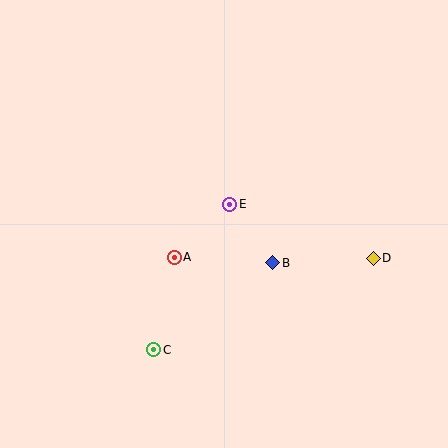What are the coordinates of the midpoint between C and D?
The midpoint between C and D is at (264, 304).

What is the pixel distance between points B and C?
The distance between B and C is 147 pixels.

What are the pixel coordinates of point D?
Point D is at (373, 258).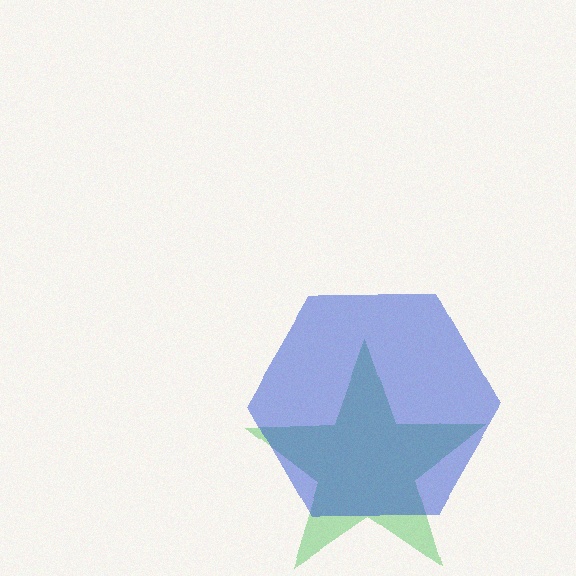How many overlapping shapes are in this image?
There are 2 overlapping shapes in the image.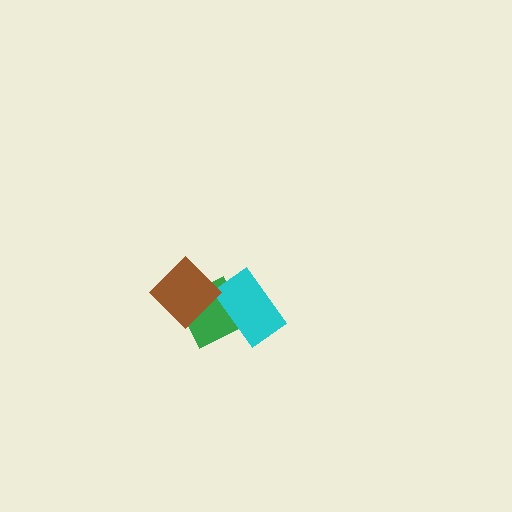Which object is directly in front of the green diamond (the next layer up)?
The cyan rectangle is directly in front of the green diamond.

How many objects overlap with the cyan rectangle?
1 object overlaps with the cyan rectangle.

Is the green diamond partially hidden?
Yes, it is partially covered by another shape.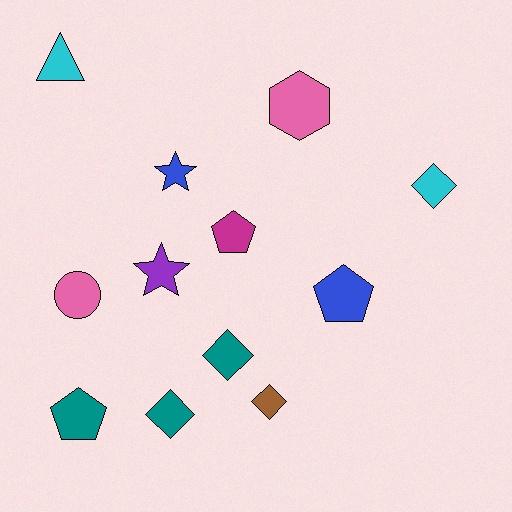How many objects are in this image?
There are 12 objects.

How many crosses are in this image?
There are no crosses.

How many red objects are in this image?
There are no red objects.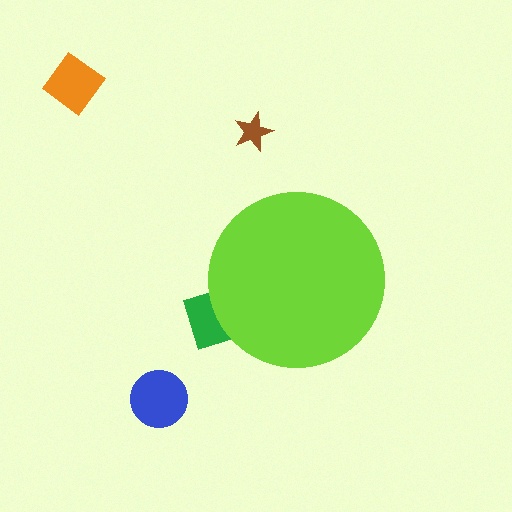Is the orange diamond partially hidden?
No, the orange diamond is fully visible.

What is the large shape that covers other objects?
A lime circle.